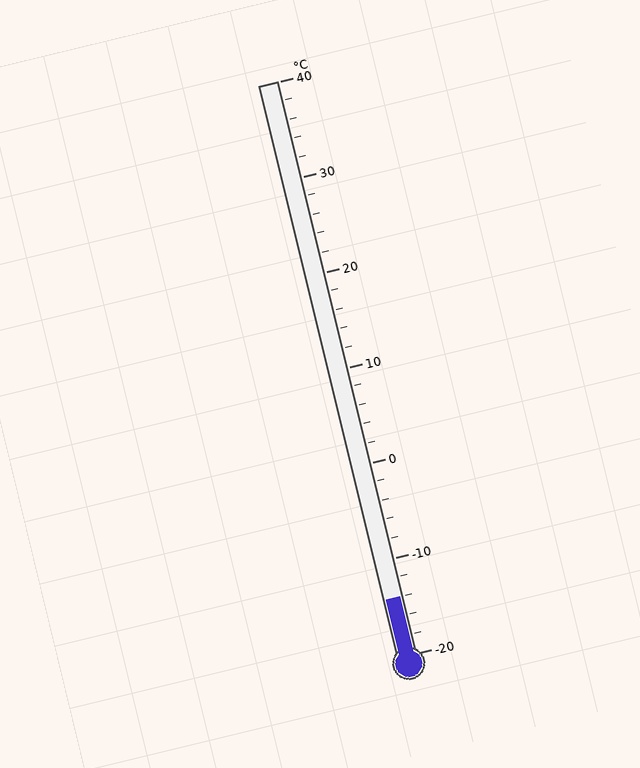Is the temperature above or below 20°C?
The temperature is below 20°C.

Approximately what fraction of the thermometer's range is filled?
The thermometer is filled to approximately 10% of its range.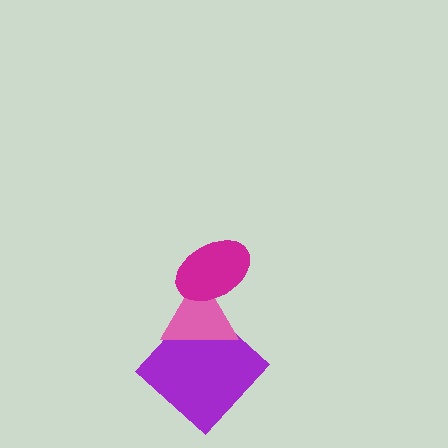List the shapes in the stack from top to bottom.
From top to bottom: the magenta ellipse, the pink triangle, the purple diamond.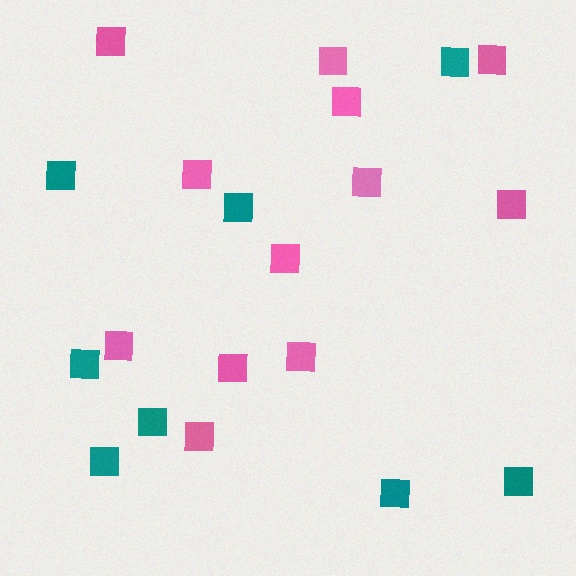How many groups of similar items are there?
There are 2 groups: one group of pink squares (12) and one group of teal squares (8).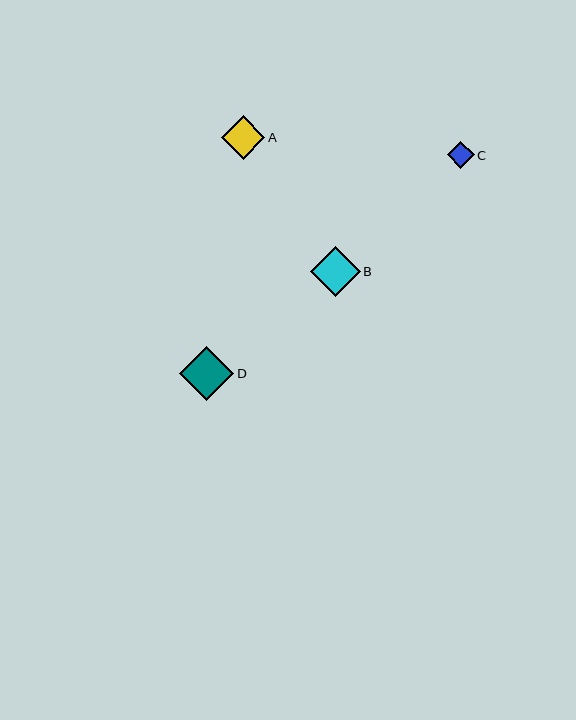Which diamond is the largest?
Diamond D is the largest with a size of approximately 54 pixels.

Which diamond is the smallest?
Diamond C is the smallest with a size of approximately 27 pixels.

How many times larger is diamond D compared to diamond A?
Diamond D is approximately 1.2 times the size of diamond A.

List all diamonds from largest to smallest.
From largest to smallest: D, B, A, C.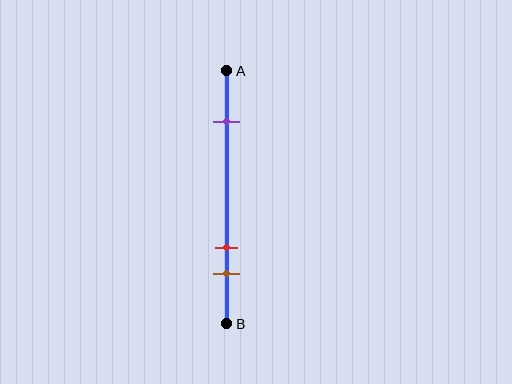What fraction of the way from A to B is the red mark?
The red mark is approximately 70% (0.7) of the way from A to B.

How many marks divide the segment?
There are 3 marks dividing the segment.